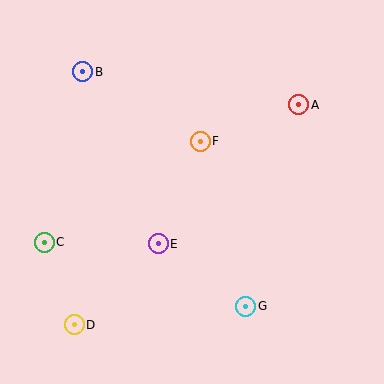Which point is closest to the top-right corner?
Point A is closest to the top-right corner.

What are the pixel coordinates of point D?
Point D is at (74, 325).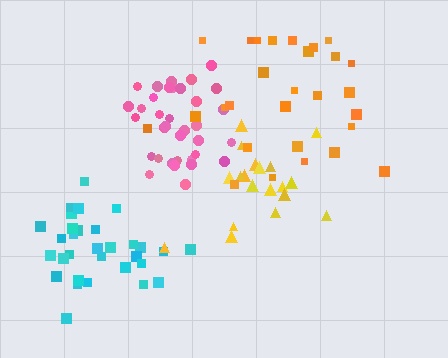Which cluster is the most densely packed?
Pink.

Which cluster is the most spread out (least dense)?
Orange.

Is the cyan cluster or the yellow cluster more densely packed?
Cyan.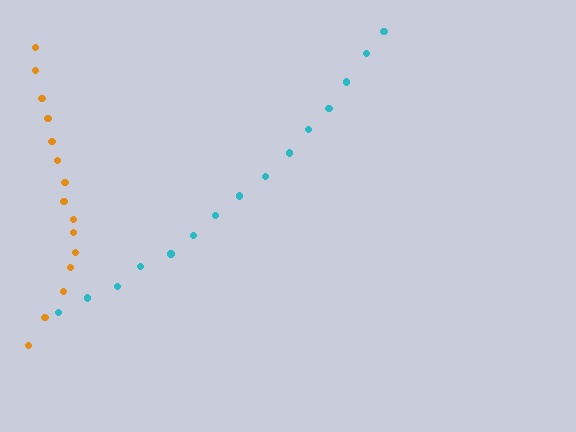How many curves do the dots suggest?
There are 2 distinct paths.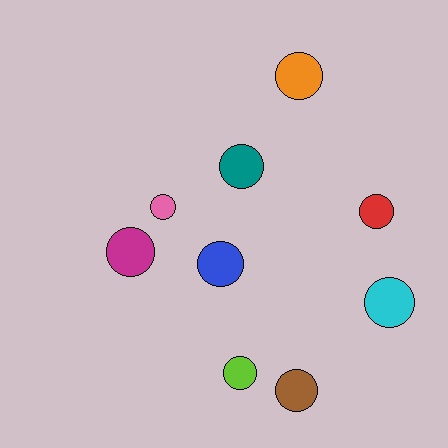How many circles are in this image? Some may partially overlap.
There are 9 circles.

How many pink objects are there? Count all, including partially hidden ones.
There is 1 pink object.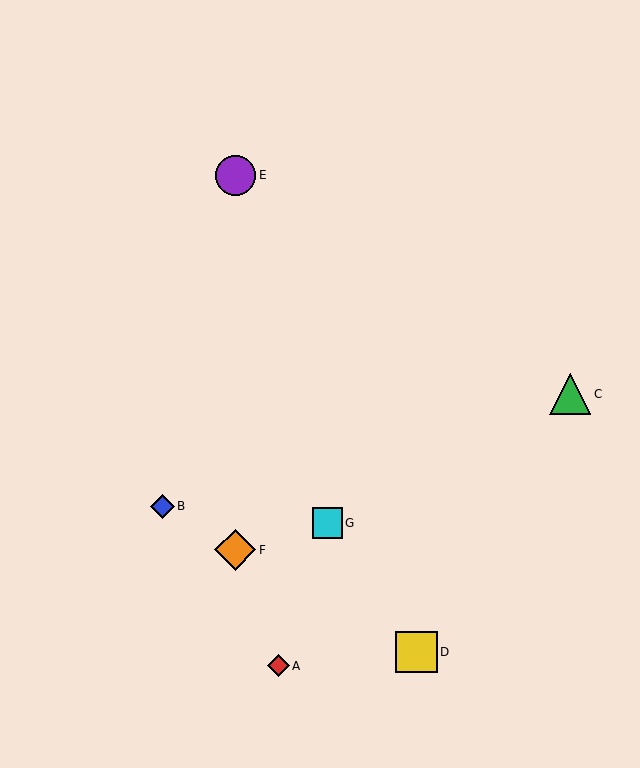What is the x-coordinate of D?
Object D is at x≈416.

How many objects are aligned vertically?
2 objects (E, F) are aligned vertically.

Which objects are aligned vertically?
Objects E, F are aligned vertically.